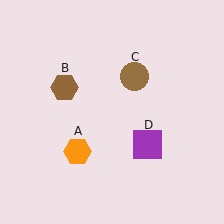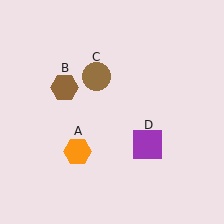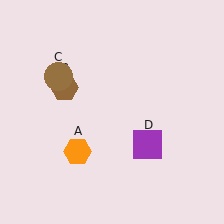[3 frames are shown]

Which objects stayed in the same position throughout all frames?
Orange hexagon (object A) and brown hexagon (object B) and purple square (object D) remained stationary.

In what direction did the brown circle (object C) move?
The brown circle (object C) moved left.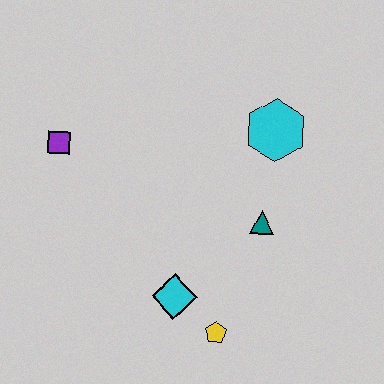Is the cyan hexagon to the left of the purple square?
No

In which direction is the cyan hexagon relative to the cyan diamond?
The cyan hexagon is above the cyan diamond.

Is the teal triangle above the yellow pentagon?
Yes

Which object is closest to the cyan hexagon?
The teal triangle is closest to the cyan hexagon.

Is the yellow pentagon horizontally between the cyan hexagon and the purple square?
Yes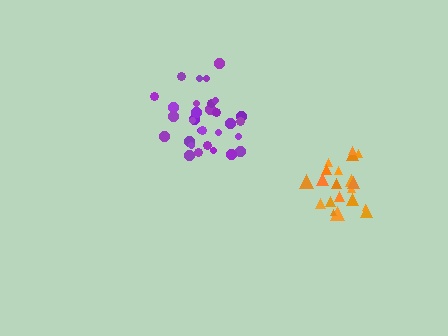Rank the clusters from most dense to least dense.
purple, orange.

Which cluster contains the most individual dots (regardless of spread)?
Purple (31).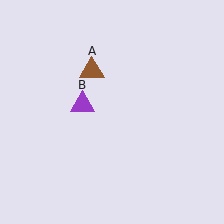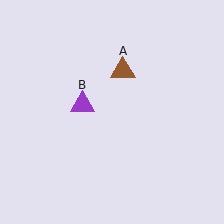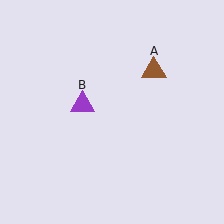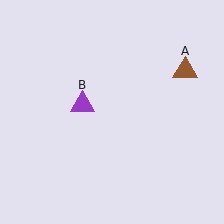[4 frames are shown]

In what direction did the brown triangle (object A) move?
The brown triangle (object A) moved right.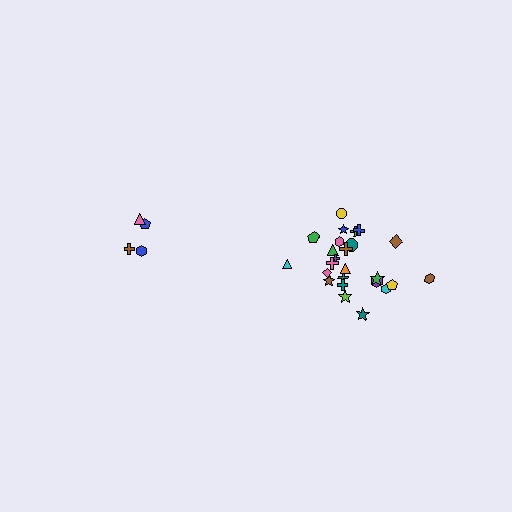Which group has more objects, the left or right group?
The right group.